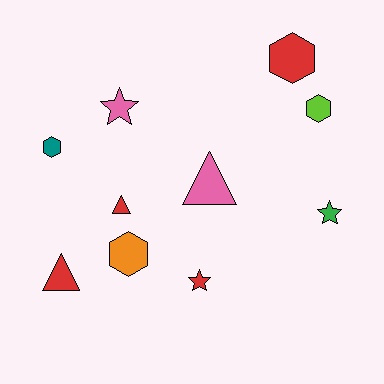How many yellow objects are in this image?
There are no yellow objects.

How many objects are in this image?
There are 10 objects.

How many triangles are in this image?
There are 3 triangles.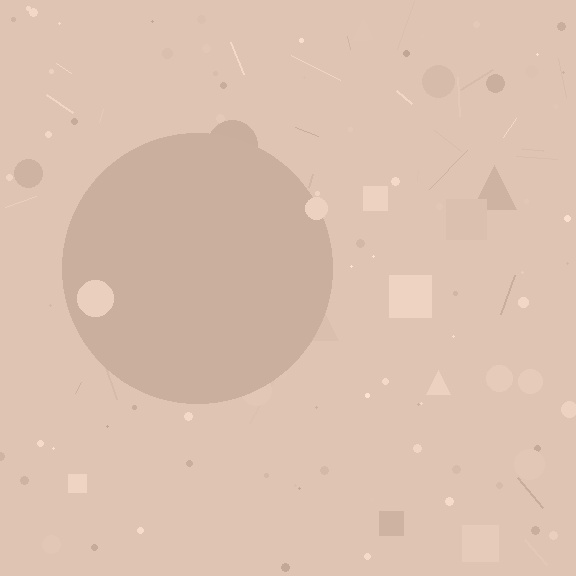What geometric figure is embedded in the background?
A circle is embedded in the background.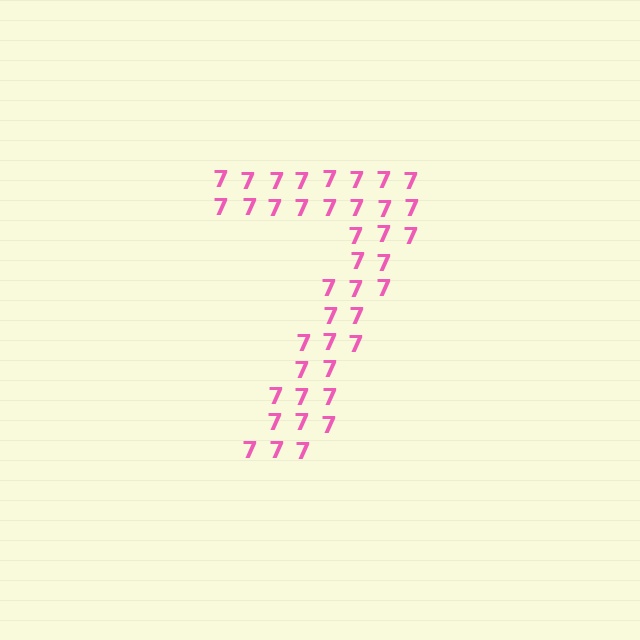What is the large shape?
The large shape is the digit 7.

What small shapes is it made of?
It is made of small digit 7's.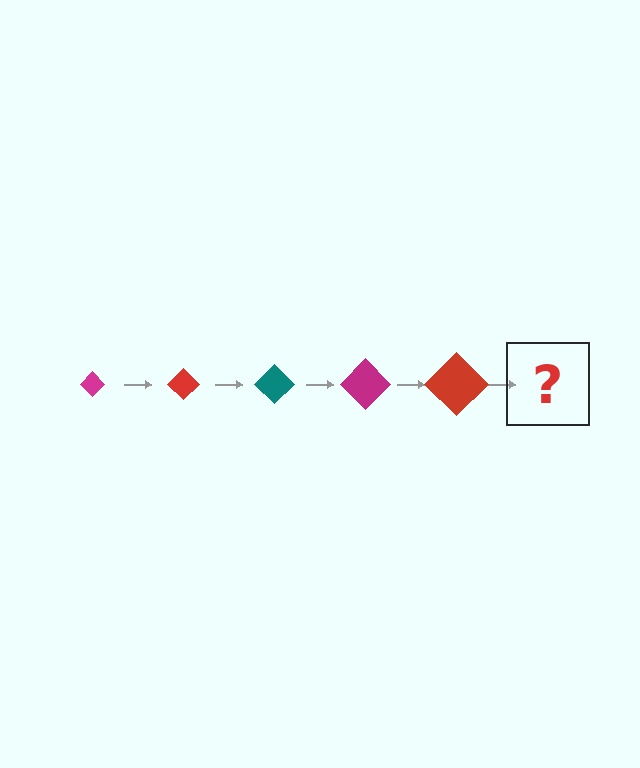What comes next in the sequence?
The next element should be a teal diamond, larger than the previous one.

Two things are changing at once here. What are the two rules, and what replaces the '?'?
The two rules are that the diamond grows larger each step and the color cycles through magenta, red, and teal. The '?' should be a teal diamond, larger than the previous one.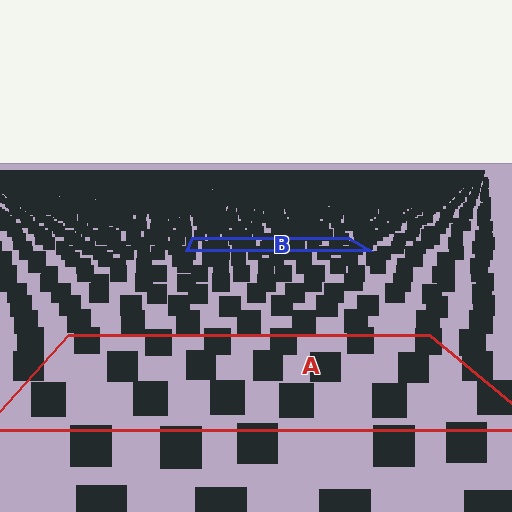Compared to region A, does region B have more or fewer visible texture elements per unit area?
Region B has more texture elements per unit area — they are packed more densely because it is farther away.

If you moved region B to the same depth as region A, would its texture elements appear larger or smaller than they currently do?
They would appear larger. At a closer depth, the same texture elements are projected at a bigger on-screen size.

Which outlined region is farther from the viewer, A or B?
Region B is farther from the viewer — the texture elements inside it appear smaller and more densely packed.